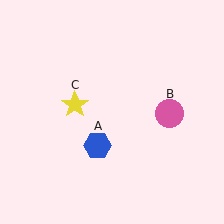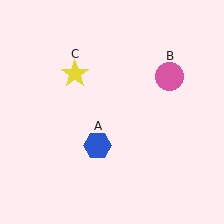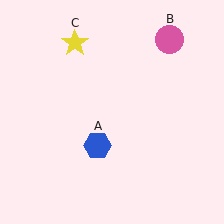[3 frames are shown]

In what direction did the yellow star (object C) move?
The yellow star (object C) moved up.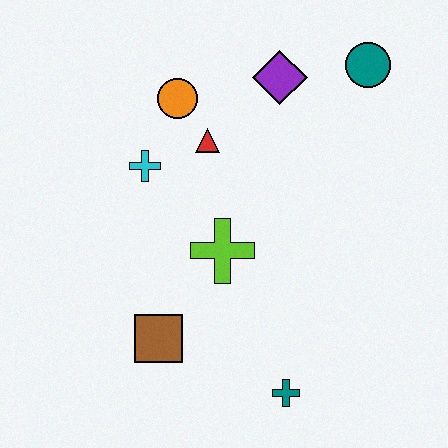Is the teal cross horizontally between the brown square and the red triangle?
No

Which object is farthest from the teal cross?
The teal circle is farthest from the teal cross.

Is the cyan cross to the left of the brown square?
Yes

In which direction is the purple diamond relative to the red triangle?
The purple diamond is to the right of the red triangle.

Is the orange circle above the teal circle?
No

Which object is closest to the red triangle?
The orange circle is closest to the red triangle.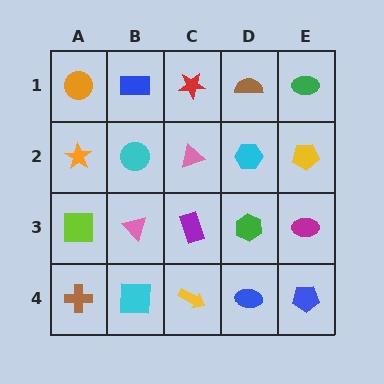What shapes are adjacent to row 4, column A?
A lime square (row 3, column A), a cyan square (row 4, column B).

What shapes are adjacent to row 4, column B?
A pink triangle (row 3, column B), a brown cross (row 4, column A), a yellow arrow (row 4, column C).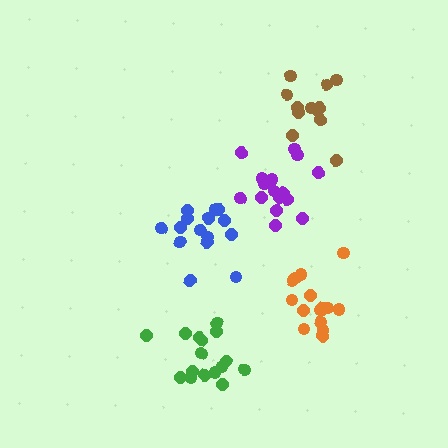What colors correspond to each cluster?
The clusters are colored: orange, purple, brown, green, blue.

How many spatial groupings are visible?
There are 5 spatial groupings.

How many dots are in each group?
Group 1: 15 dots, Group 2: 16 dots, Group 3: 14 dots, Group 4: 16 dots, Group 5: 15 dots (76 total).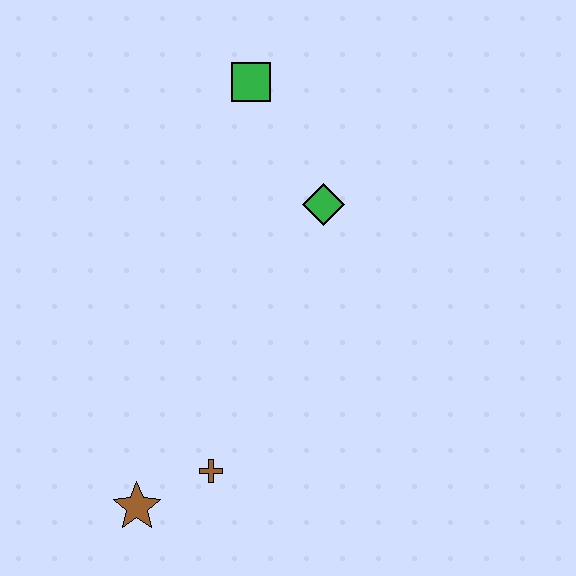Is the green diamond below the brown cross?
No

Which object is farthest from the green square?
The brown star is farthest from the green square.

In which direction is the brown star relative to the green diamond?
The brown star is below the green diamond.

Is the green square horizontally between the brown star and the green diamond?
Yes